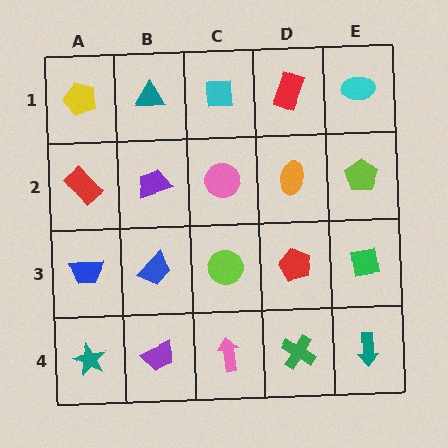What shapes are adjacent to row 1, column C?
A pink circle (row 2, column C), a teal triangle (row 1, column B), a red rectangle (row 1, column D).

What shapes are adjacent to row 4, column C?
A lime circle (row 3, column C), a purple trapezoid (row 4, column B), a green cross (row 4, column D).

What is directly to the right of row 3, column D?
A green square.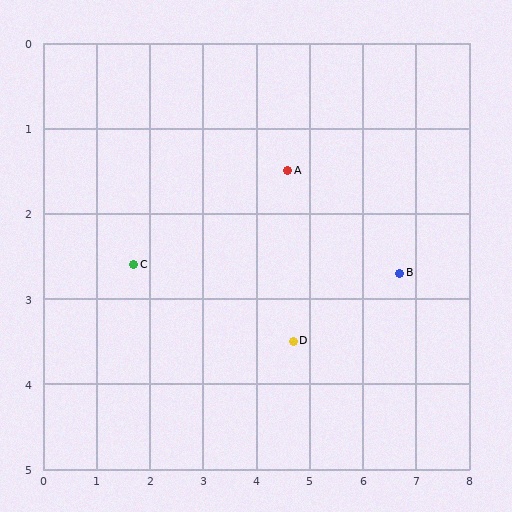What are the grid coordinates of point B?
Point B is at approximately (6.7, 2.7).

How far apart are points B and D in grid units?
Points B and D are about 2.2 grid units apart.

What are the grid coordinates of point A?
Point A is at approximately (4.6, 1.5).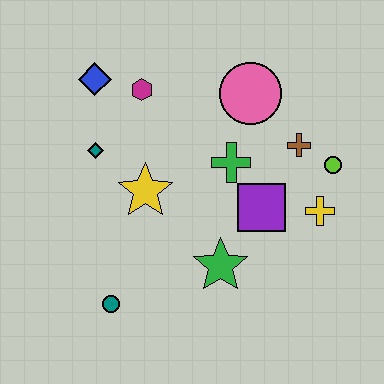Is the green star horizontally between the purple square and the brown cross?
No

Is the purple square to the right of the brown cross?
No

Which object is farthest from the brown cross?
The teal circle is farthest from the brown cross.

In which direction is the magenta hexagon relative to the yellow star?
The magenta hexagon is above the yellow star.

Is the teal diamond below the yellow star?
No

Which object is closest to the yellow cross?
The lime circle is closest to the yellow cross.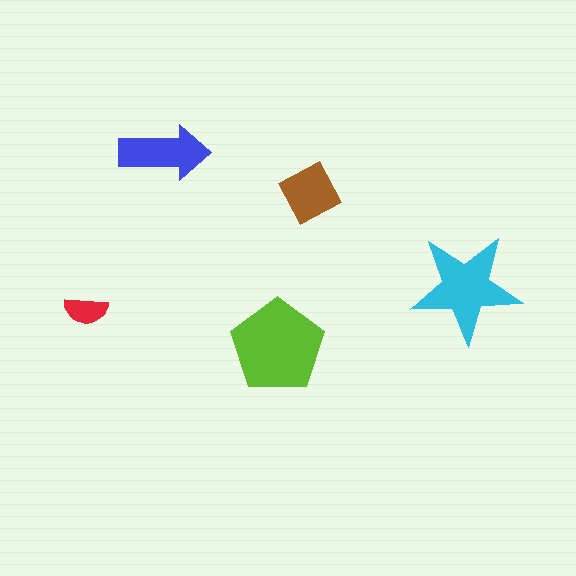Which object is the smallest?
The red semicircle.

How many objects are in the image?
There are 5 objects in the image.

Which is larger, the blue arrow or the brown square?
The blue arrow.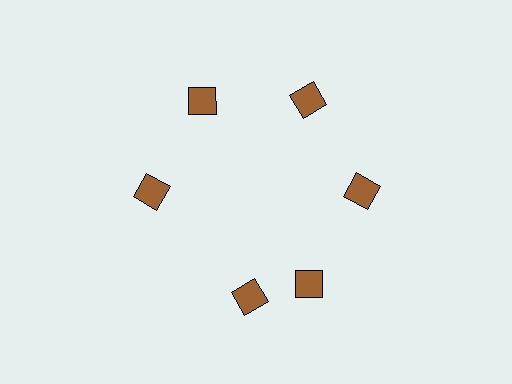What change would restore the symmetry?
The symmetry would be restored by rotating it back into even spacing with its neighbors so that all 6 diamonds sit at equal angles and equal distance from the center.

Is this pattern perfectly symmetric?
No. The 6 brown diamonds are arranged in a ring, but one element near the 7 o'clock position is rotated out of alignment along the ring, breaking the 6-fold rotational symmetry.